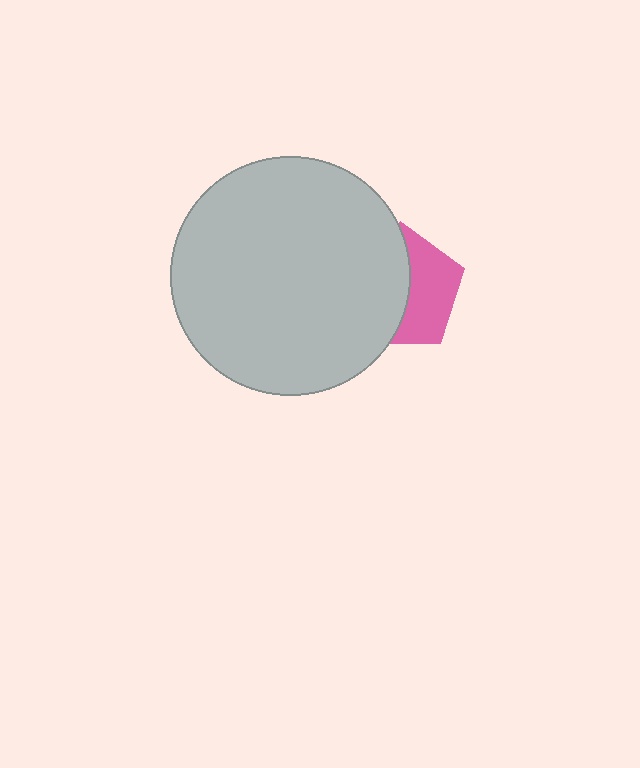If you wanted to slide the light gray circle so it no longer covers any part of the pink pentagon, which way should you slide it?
Slide it left — that is the most direct way to separate the two shapes.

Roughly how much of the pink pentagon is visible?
A small part of it is visible (roughly 44%).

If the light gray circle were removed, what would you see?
You would see the complete pink pentagon.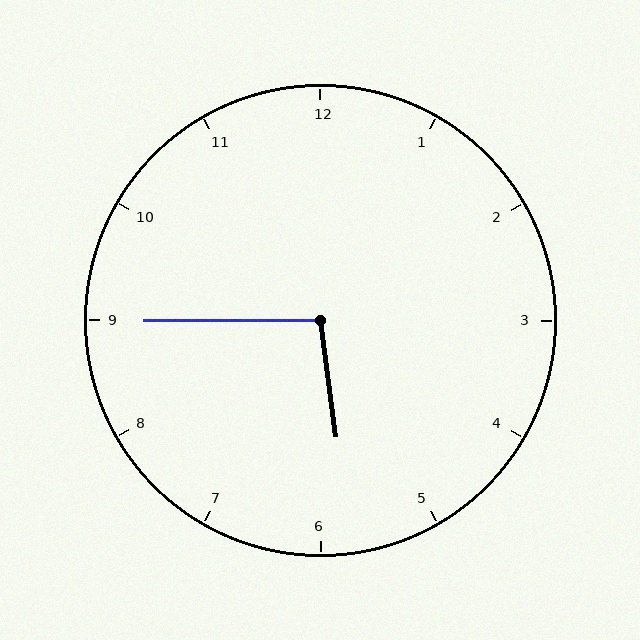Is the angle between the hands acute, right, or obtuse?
It is obtuse.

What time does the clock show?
5:45.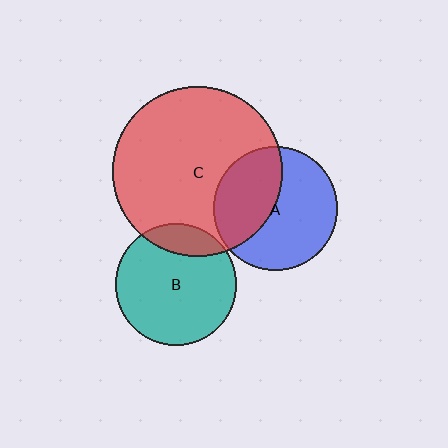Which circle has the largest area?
Circle C (red).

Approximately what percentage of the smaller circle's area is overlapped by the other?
Approximately 40%.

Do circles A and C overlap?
Yes.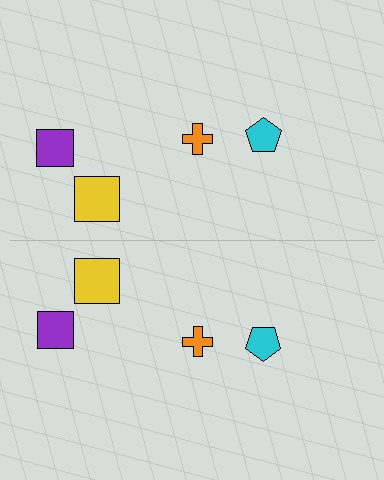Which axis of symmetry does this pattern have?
The pattern has a horizontal axis of symmetry running through the center of the image.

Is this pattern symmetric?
Yes, this pattern has bilateral (reflection) symmetry.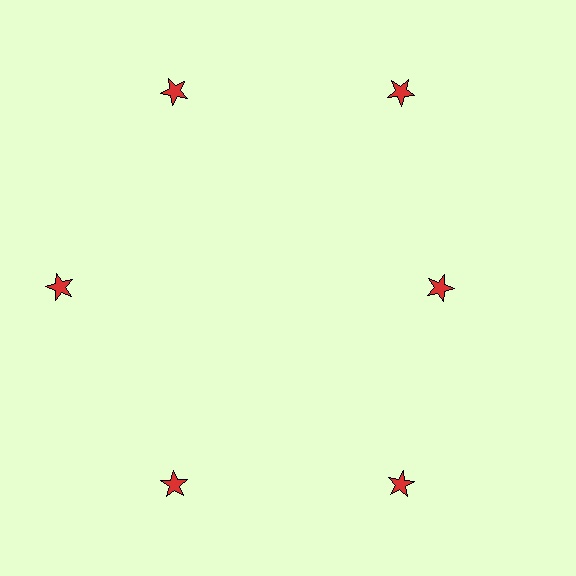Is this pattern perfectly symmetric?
No. The 6 red stars are arranged in a ring, but one element near the 3 o'clock position is pulled inward toward the center, breaking the 6-fold rotational symmetry.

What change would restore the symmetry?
The symmetry would be restored by moving it outward, back onto the ring so that all 6 stars sit at equal angles and equal distance from the center.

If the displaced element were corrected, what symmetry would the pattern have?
It would have 6-fold rotational symmetry — the pattern would map onto itself every 60 degrees.